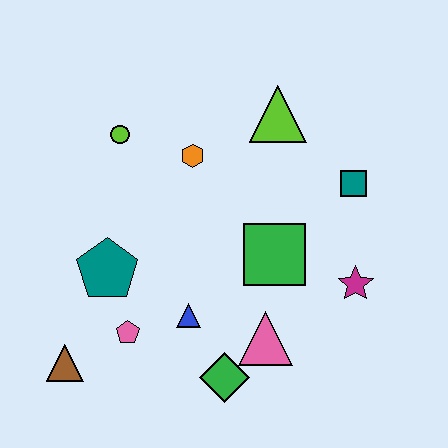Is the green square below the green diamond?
No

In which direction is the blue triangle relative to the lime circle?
The blue triangle is below the lime circle.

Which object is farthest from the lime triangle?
The brown triangle is farthest from the lime triangle.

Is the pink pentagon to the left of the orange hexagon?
Yes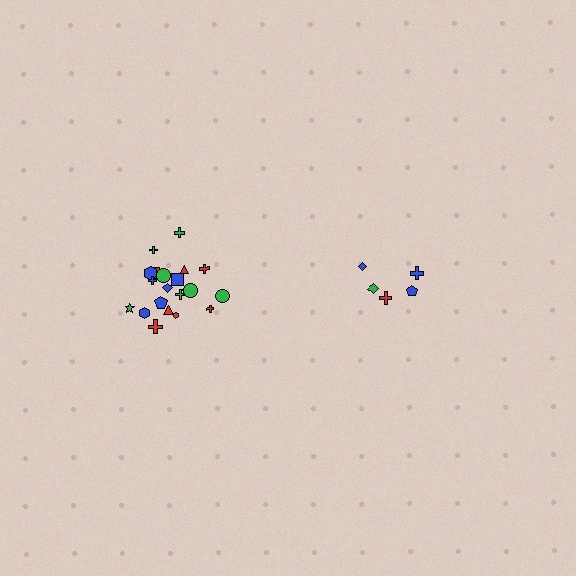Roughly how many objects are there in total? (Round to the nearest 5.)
Roughly 25 objects in total.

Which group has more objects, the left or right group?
The left group.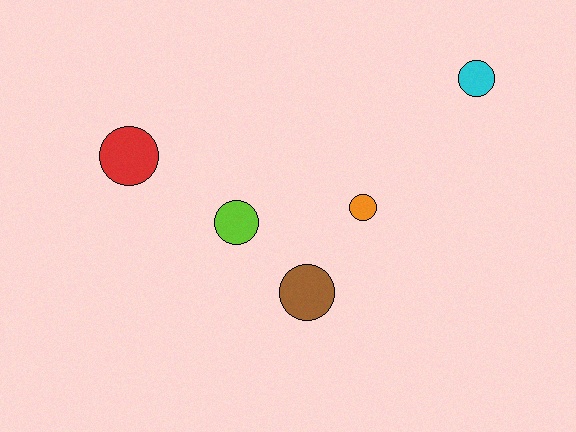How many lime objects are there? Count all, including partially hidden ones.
There is 1 lime object.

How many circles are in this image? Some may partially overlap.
There are 5 circles.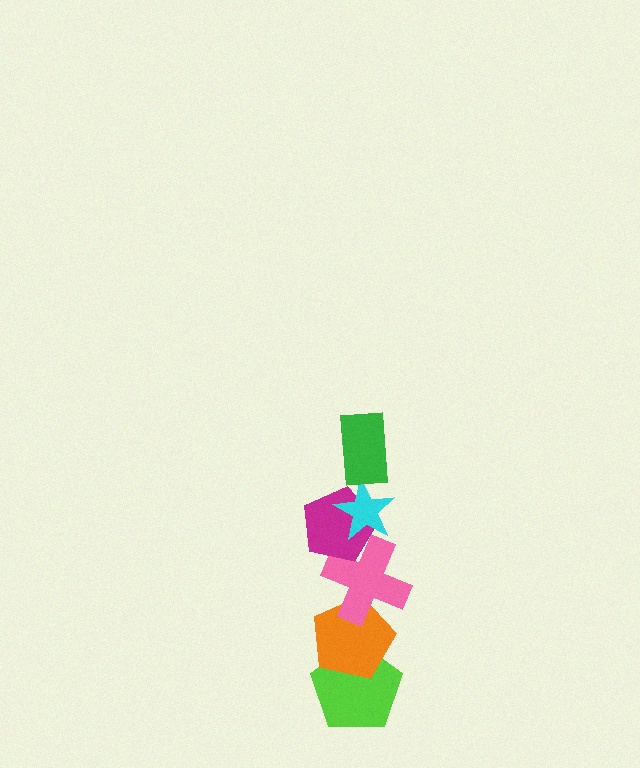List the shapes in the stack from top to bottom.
From top to bottom: the green rectangle, the cyan star, the magenta pentagon, the pink cross, the orange pentagon, the lime pentagon.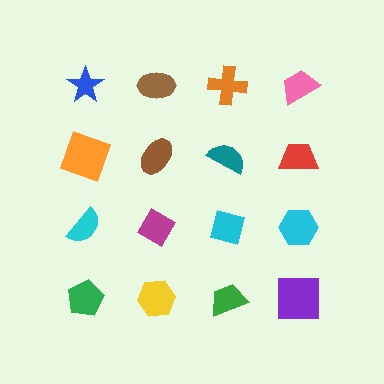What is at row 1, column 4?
A pink trapezoid.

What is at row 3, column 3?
A cyan square.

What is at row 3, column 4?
A cyan hexagon.